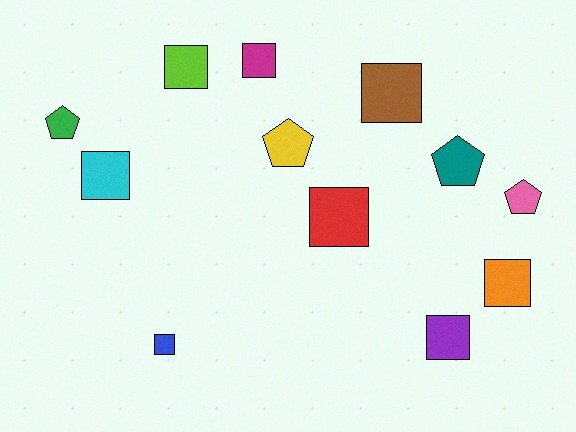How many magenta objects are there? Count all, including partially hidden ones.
There is 1 magenta object.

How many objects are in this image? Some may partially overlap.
There are 12 objects.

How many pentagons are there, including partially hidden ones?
There are 4 pentagons.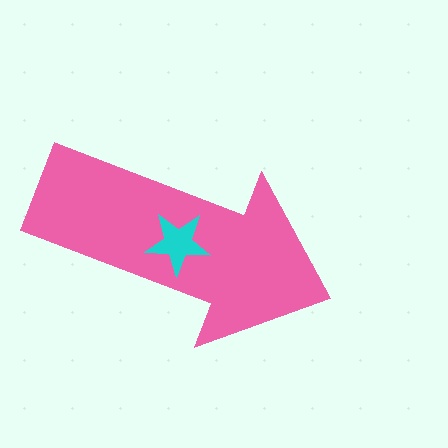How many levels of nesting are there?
2.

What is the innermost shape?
The cyan star.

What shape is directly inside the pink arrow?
The cyan star.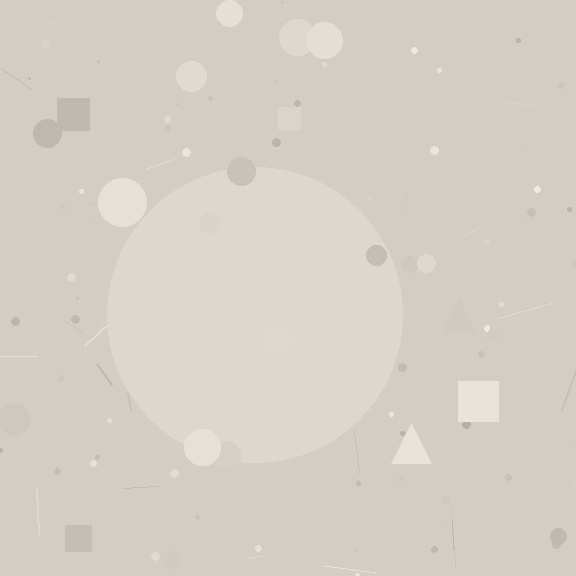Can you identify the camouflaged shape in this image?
The camouflaged shape is a circle.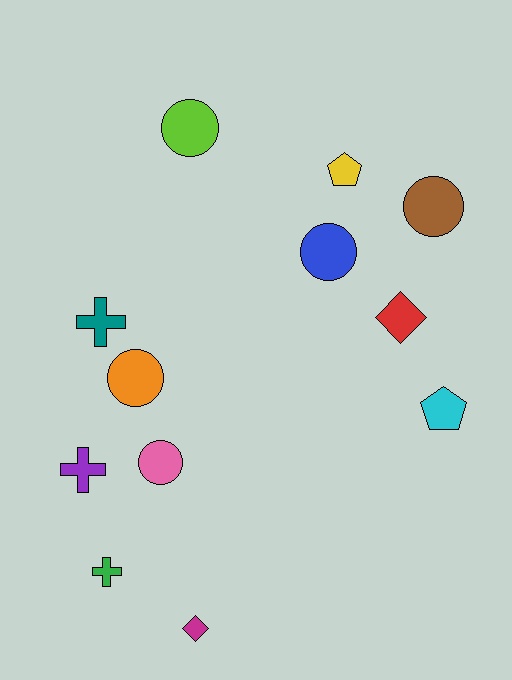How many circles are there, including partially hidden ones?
There are 5 circles.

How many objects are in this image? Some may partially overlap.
There are 12 objects.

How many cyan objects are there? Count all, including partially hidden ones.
There is 1 cyan object.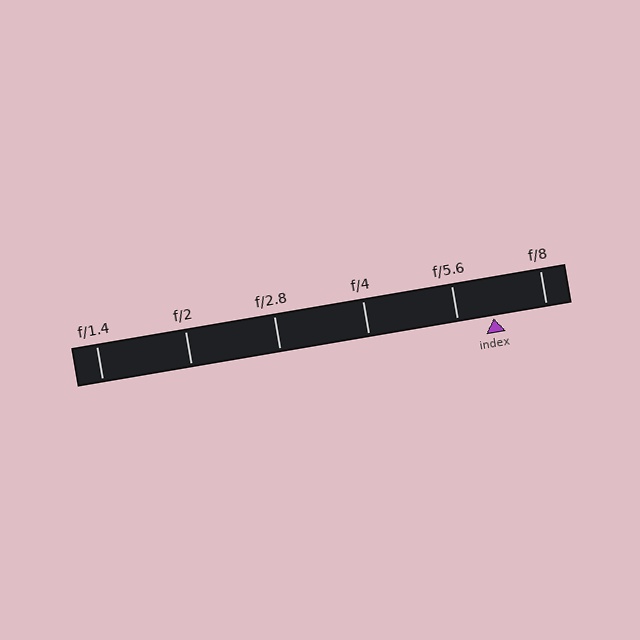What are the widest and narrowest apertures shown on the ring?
The widest aperture shown is f/1.4 and the narrowest is f/8.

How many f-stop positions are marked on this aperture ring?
There are 6 f-stop positions marked.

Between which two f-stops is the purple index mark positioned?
The index mark is between f/5.6 and f/8.